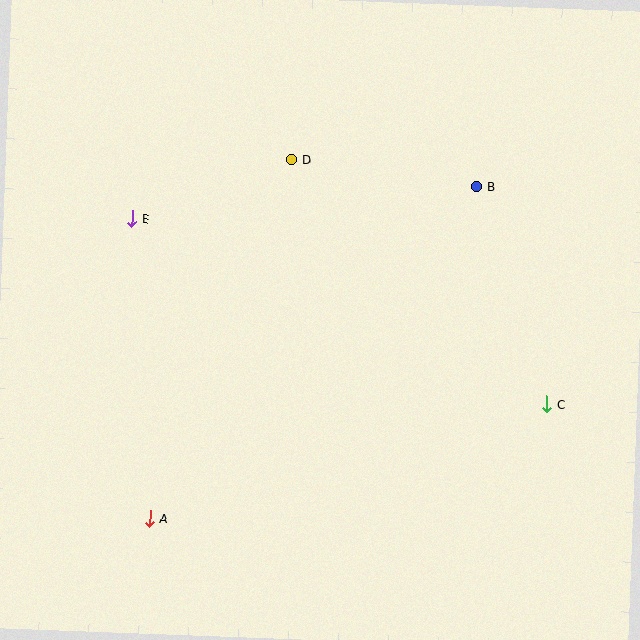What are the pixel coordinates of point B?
Point B is at (477, 186).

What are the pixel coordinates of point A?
Point A is at (150, 519).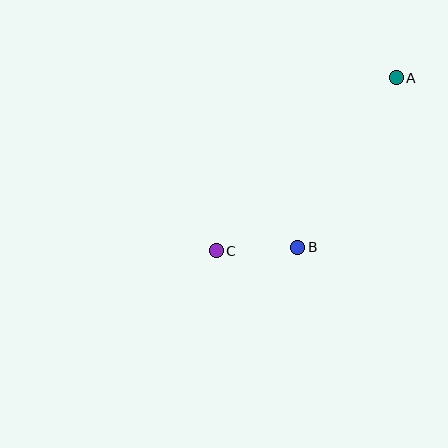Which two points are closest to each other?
Points B and C are closest to each other.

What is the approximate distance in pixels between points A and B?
The distance between A and B is approximately 196 pixels.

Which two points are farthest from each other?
Points A and C are farthest from each other.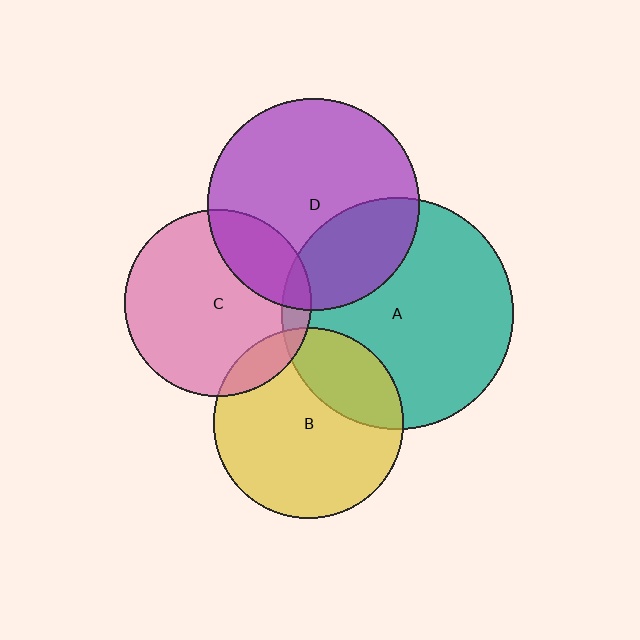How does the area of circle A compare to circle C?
Approximately 1.5 times.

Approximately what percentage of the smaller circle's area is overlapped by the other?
Approximately 25%.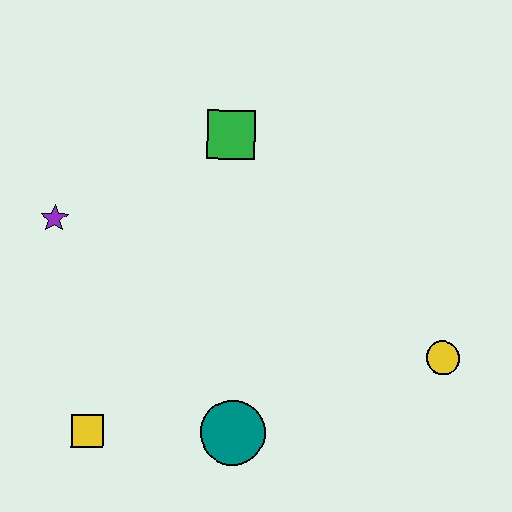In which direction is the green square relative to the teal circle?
The green square is above the teal circle.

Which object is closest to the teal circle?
The yellow square is closest to the teal circle.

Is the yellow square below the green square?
Yes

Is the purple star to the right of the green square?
No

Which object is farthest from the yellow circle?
The purple star is farthest from the yellow circle.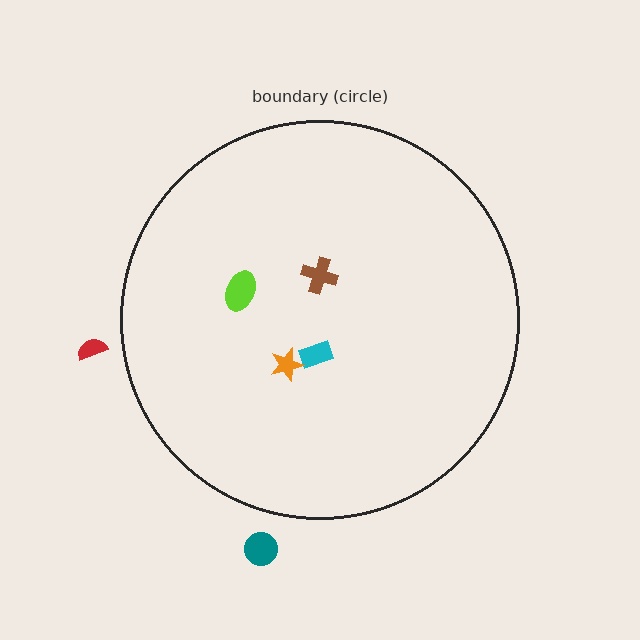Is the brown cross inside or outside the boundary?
Inside.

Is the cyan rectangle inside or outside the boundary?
Inside.